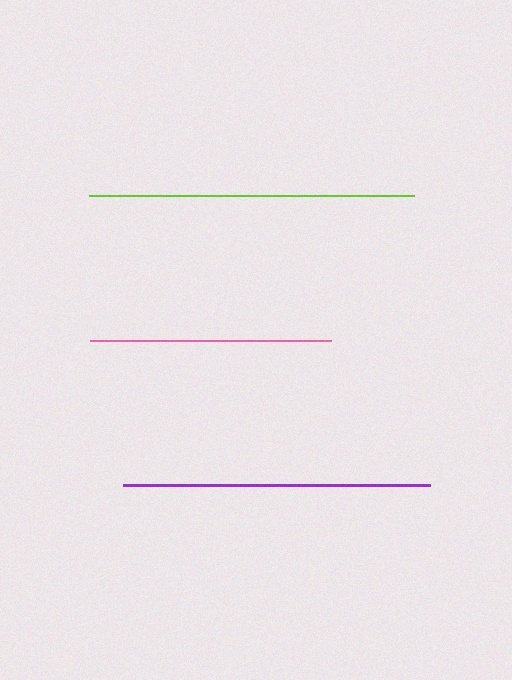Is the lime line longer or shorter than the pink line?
The lime line is longer than the pink line.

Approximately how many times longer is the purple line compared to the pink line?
The purple line is approximately 1.3 times the length of the pink line.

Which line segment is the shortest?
The pink line is the shortest at approximately 241 pixels.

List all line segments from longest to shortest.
From longest to shortest: lime, purple, pink.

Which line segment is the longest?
The lime line is the longest at approximately 325 pixels.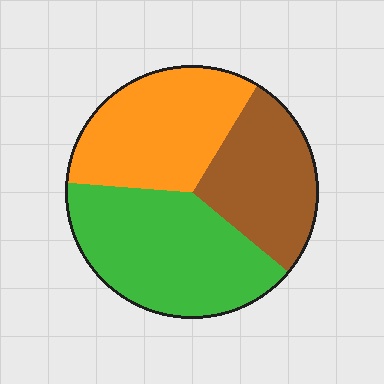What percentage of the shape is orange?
Orange takes up about one third (1/3) of the shape.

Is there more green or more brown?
Green.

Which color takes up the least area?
Brown, at roughly 25%.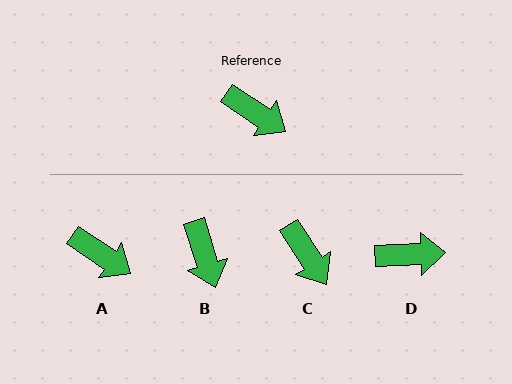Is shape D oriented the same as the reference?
No, it is off by about 36 degrees.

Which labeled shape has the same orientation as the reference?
A.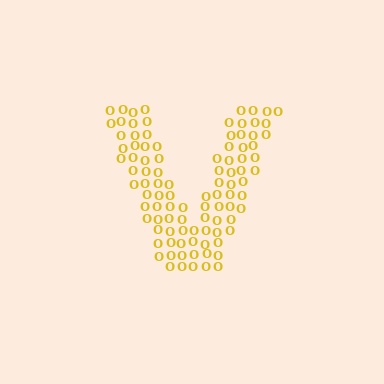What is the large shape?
The large shape is the letter V.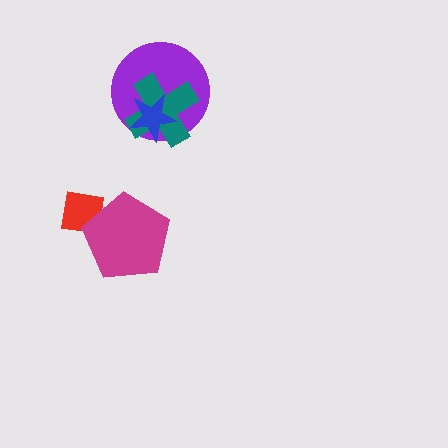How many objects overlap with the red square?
1 object overlaps with the red square.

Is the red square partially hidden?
Yes, it is partially covered by another shape.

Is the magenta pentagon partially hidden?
No, no other shape covers it.